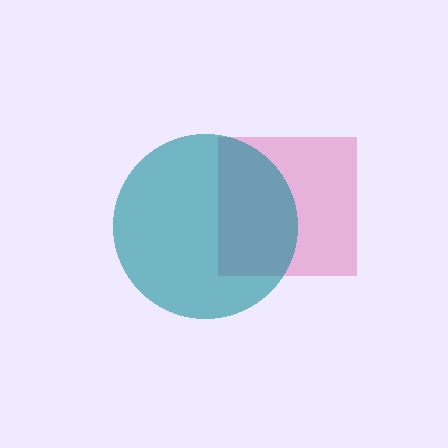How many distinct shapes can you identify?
There are 2 distinct shapes: a pink square, a teal circle.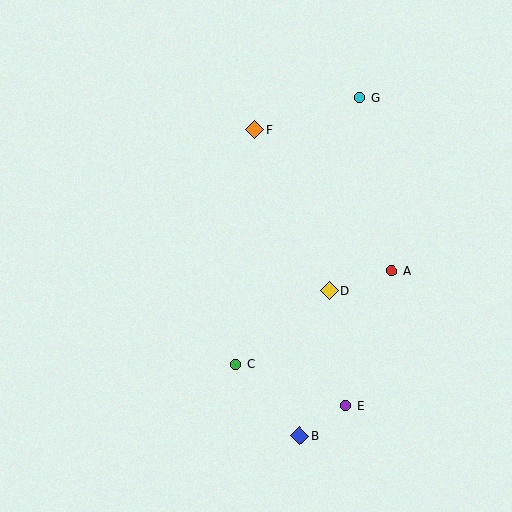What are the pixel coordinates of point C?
Point C is at (235, 364).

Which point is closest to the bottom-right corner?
Point E is closest to the bottom-right corner.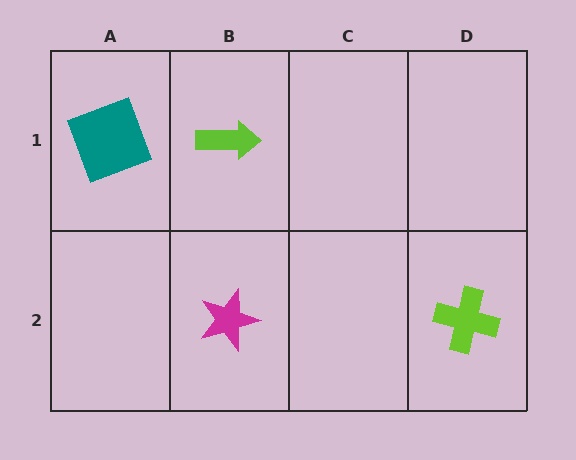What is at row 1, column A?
A teal square.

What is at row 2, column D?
A lime cross.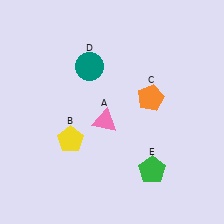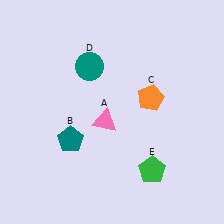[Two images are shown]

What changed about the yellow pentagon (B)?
In Image 1, B is yellow. In Image 2, it changed to teal.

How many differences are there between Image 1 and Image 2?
There is 1 difference between the two images.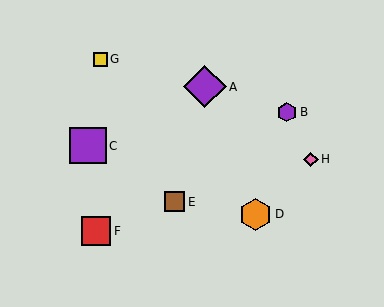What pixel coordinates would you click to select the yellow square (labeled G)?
Click at (100, 59) to select the yellow square G.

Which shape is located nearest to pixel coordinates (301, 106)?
The purple hexagon (labeled B) at (287, 112) is nearest to that location.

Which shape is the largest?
The purple diamond (labeled A) is the largest.